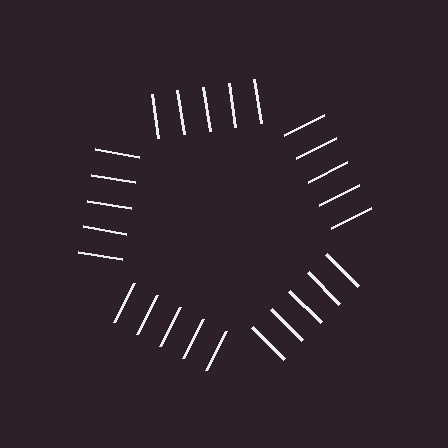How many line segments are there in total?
25 — 5 along each of the 5 edges.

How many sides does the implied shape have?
5 sides — the line-ends trace a pentagon.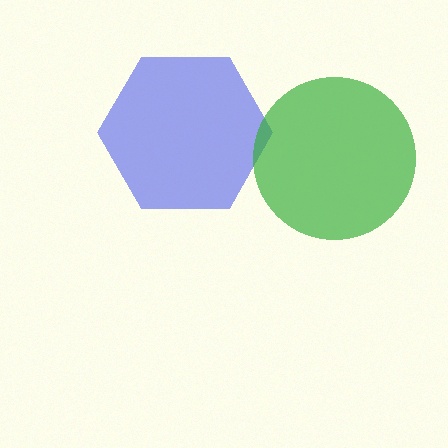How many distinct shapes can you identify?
There are 2 distinct shapes: a blue hexagon, a green circle.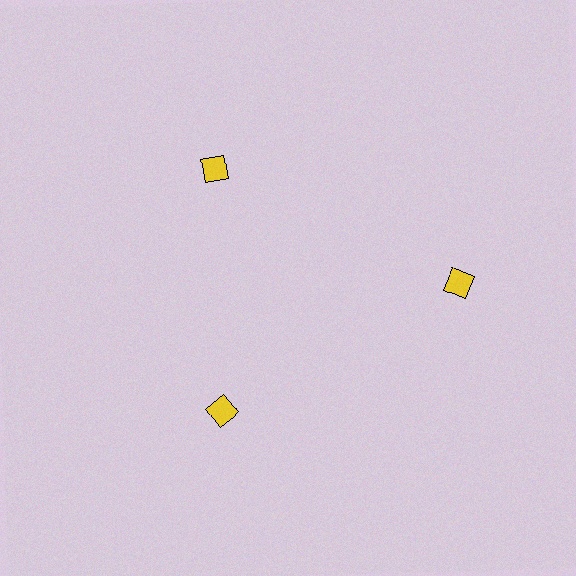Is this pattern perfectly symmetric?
No. The 3 yellow squares are arranged in a ring, but one element near the 3 o'clock position is pushed outward from the center, breaking the 3-fold rotational symmetry.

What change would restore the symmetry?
The symmetry would be restored by moving it inward, back onto the ring so that all 3 squares sit at equal angles and equal distance from the center.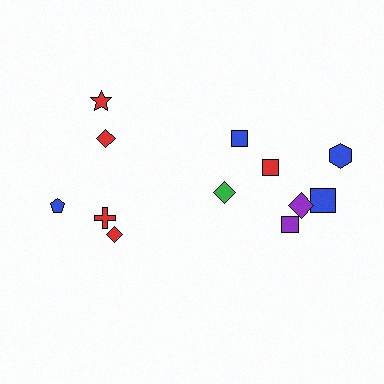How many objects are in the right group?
There are 7 objects.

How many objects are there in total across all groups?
There are 12 objects.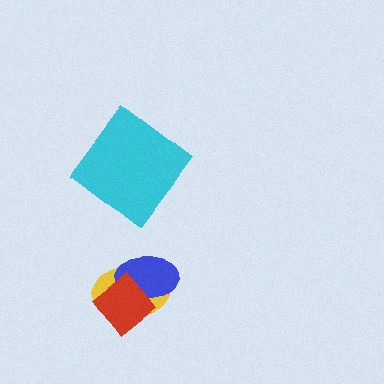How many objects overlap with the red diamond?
2 objects overlap with the red diamond.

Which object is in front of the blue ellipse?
The red diamond is in front of the blue ellipse.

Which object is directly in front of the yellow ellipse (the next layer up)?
The blue ellipse is directly in front of the yellow ellipse.